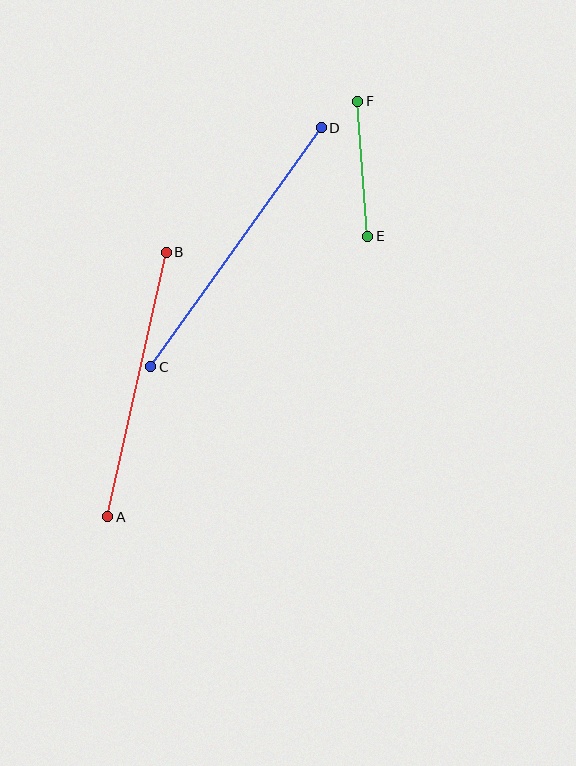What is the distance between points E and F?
The distance is approximately 135 pixels.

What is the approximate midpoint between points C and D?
The midpoint is at approximately (236, 247) pixels.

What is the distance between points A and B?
The distance is approximately 271 pixels.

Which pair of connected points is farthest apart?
Points C and D are farthest apart.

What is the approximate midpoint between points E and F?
The midpoint is at approximately (363, 169) pixels.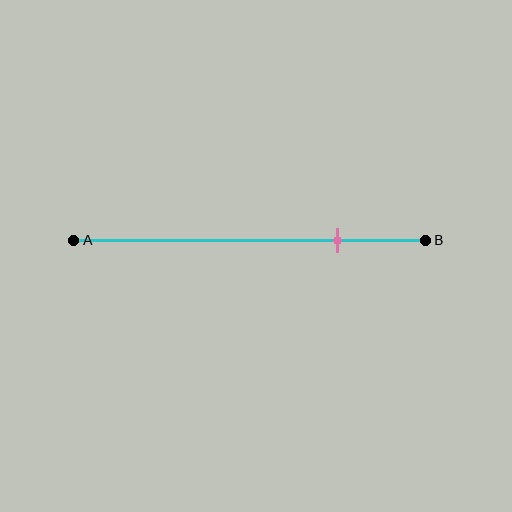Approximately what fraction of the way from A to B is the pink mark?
The pink mark is approximately 75% of the way from A to B.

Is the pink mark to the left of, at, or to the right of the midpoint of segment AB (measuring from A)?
The pink mark is to the right of the midpoint of segment AB.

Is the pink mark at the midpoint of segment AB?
No, the mark is at about 75% from A, not at the 50% midpoint.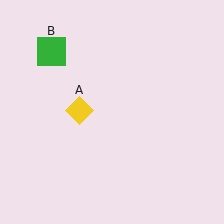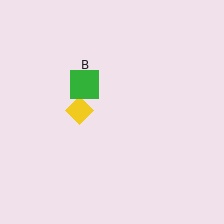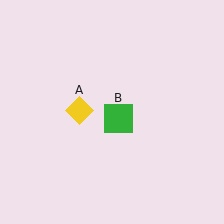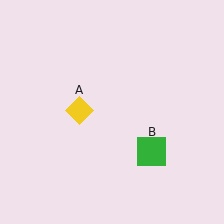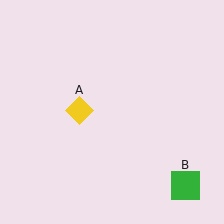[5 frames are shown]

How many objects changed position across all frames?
1 object changed position: green square (object B).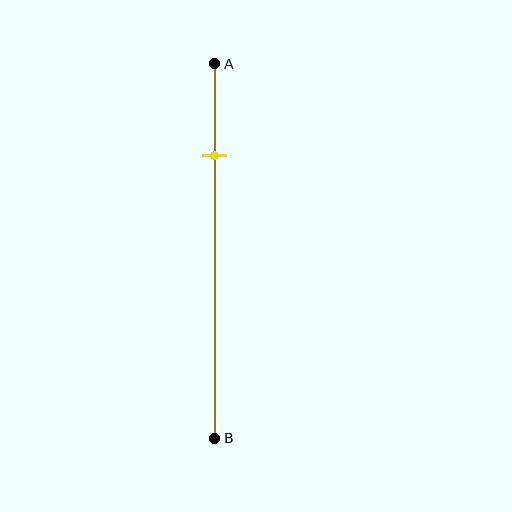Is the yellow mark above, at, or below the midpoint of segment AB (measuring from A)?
The yellow mark is above the midpoint of segment AB.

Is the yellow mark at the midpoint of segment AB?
No, the mark is at about 25% from A, not at the 50% midpoint.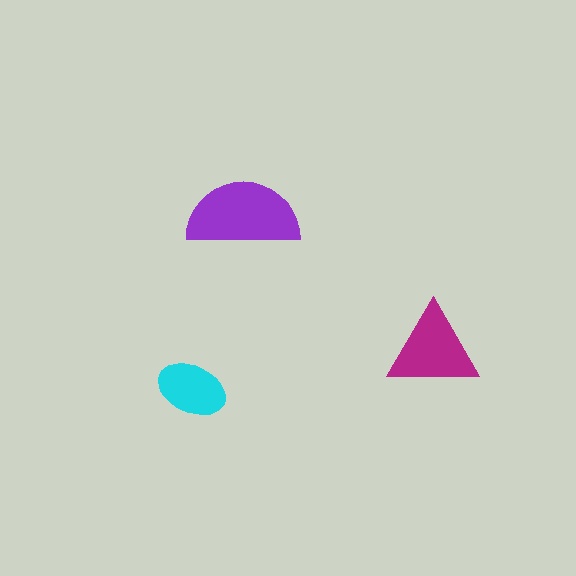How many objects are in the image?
There are 3 objects in the image.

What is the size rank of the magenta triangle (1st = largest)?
2nd.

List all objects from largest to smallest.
The purple semicircle, the magenta triangle, the cyan ellipse.